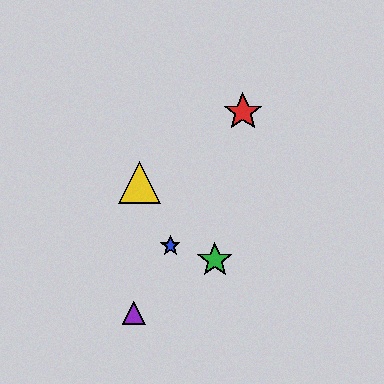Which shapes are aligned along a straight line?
The red star, the blue star, the purple triangle are aligned along a straight line.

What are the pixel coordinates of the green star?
The green star is at (215, 260).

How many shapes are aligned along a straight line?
3 shapes (the red star, the blue star, the purple triangle) are aligned along a straight line.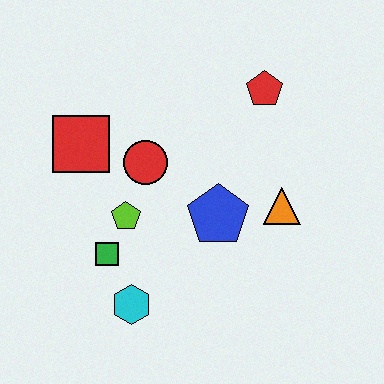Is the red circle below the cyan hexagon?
No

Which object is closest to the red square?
The red circle is closest to the red square.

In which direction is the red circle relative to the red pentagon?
The red circle is to the left of the red pentagon.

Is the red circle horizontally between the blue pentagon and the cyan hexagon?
Yes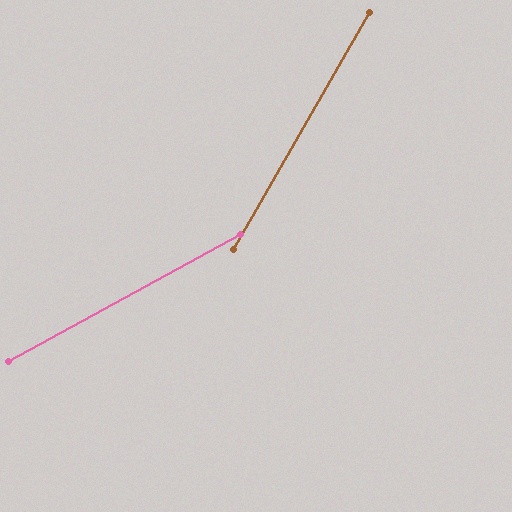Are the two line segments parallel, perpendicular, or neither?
Neither parallel nor perpendicular — they differ by about 31°.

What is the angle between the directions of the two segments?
Approximately 31 degrees.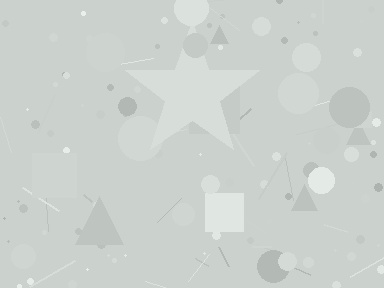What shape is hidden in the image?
A star is hidden in the image.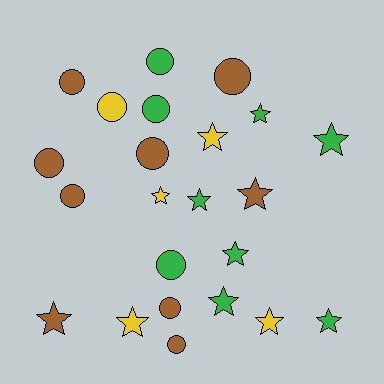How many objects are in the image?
There are 23 objects.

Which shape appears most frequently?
Star, with 12 objects.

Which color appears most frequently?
Green, with 9 objects.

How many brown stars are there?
There are 2 brown stars.